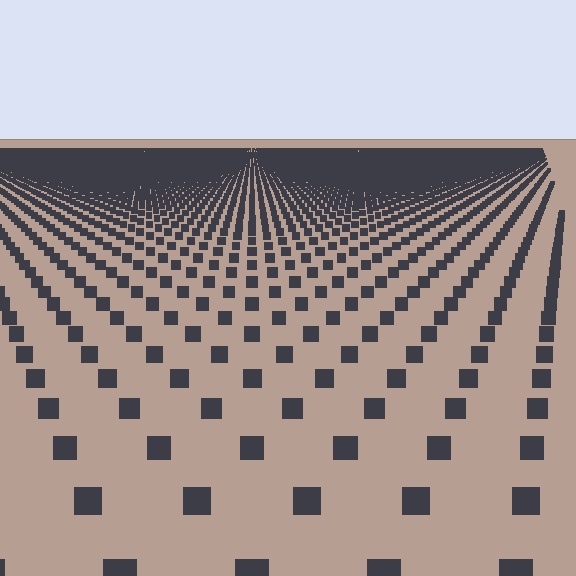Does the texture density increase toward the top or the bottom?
Density increases toward the top.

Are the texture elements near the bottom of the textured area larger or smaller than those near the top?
Larger. Near the bottom, elements are closer to the viewer and appear at a bigger on-screen size.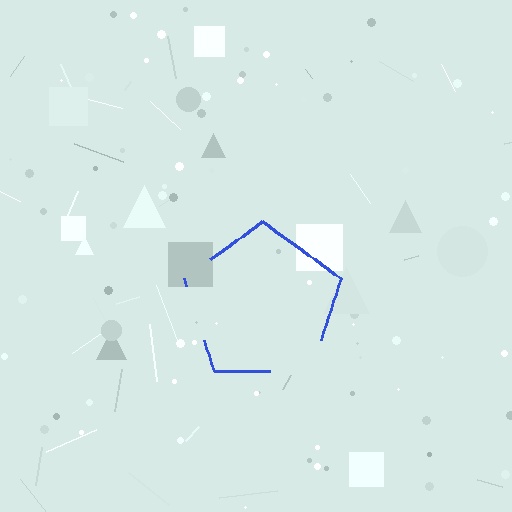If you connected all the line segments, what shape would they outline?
They would outline a pentagon.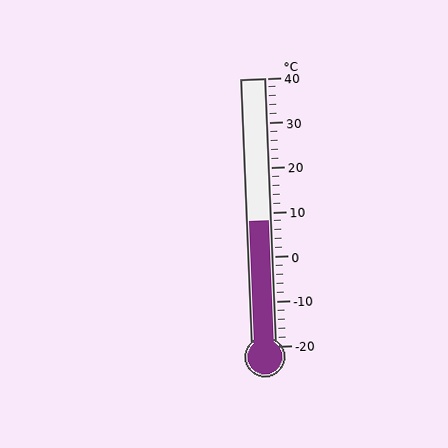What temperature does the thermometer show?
The thermometer shows approximately 8°C.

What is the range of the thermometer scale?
The thermometer scale ranges from -20°C to 40°C.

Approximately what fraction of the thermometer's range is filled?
The thermometer is filled to approximately 45% of its range.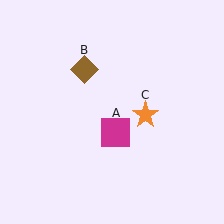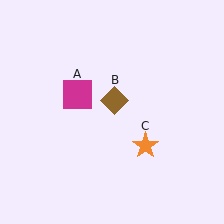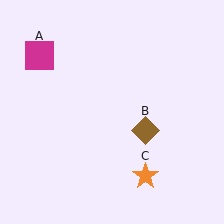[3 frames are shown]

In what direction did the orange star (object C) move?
The orange star (object C) moved down.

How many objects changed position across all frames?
3 objects changed position: magenta square (object A), brown diamond (object B), orange star (object C).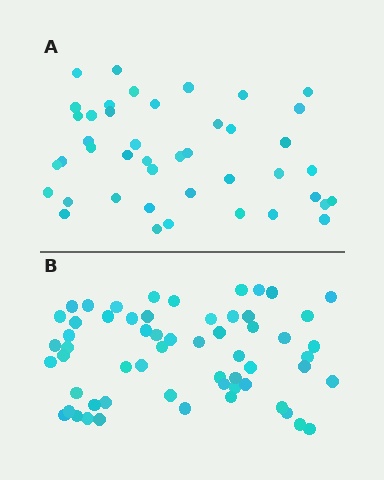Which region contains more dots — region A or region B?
Region B (the bottom region) has more dots.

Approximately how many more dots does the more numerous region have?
Region B has approximately 15 more dots than region A.